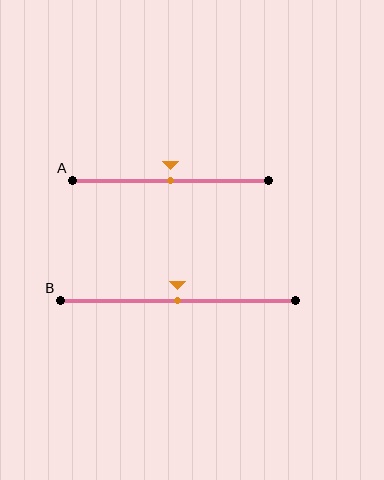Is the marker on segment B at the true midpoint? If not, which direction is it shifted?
Yes, the marker on segment B is at the true midpoint.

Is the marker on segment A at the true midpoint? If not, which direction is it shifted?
Yes, the marker on segment A is at the true midpoint.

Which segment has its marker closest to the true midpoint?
Segment A has its marker closest to the true midpoint.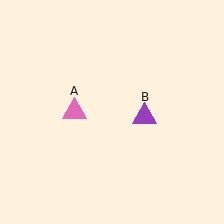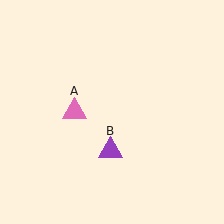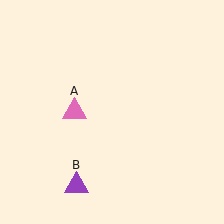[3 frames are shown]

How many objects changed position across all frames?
1 object changed position: purple triangle (object B).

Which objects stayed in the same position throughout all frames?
Pink triangle (object A) remained stationary.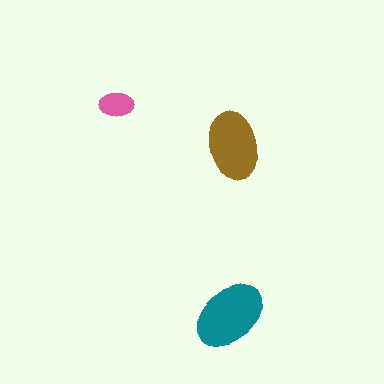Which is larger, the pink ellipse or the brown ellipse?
The brown one.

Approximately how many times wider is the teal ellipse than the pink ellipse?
About 2 times wider.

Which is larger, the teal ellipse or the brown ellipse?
The teal one.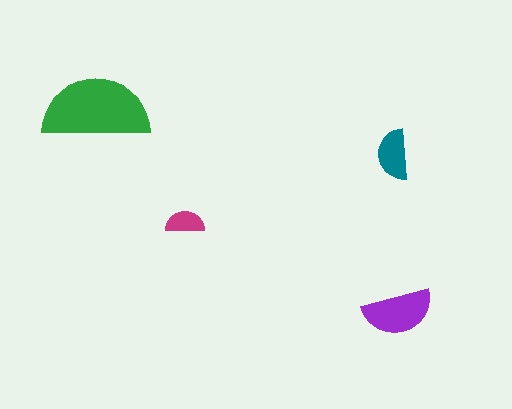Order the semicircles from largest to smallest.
the green one, the purple one, the teal one, the magenta one.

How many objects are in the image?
There are 4 objects in the image.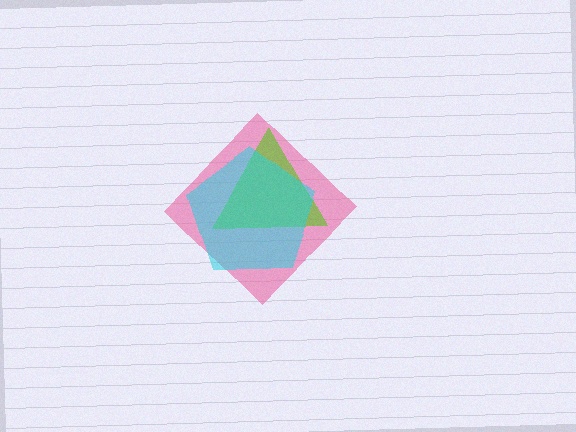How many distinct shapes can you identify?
There are 3 distinct shapes: a pink diamond, a lime triangle, a cyan pentagon.